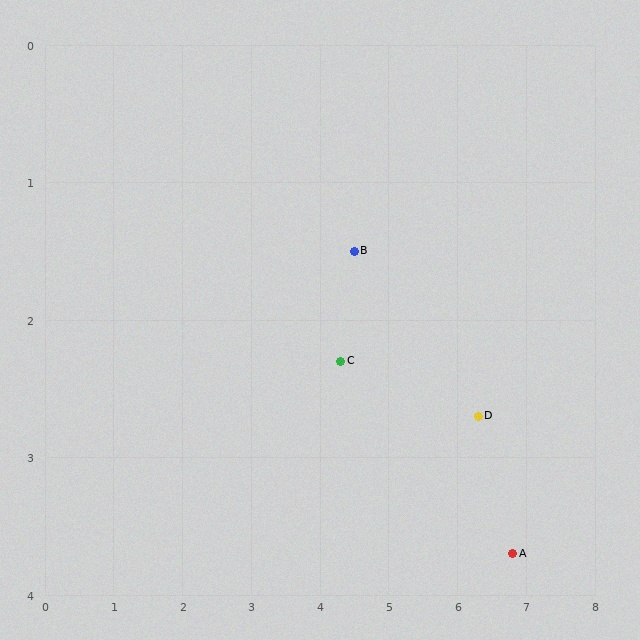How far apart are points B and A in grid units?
Points B and A are about 3.2 grid units apart.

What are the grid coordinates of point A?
Point A is at approximately (6.8, 3.7).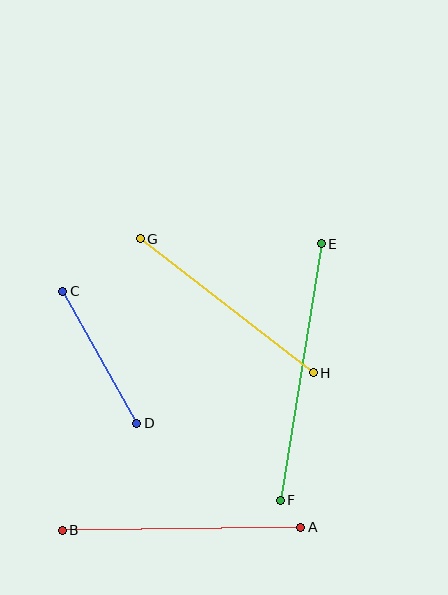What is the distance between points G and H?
The distance is approximately 219 pixels.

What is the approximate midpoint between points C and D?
The midpoint is at approximately (100, 357) pixels.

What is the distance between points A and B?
The distance is approximately 239 pixels.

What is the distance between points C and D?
The distance is approximately 151 pixels.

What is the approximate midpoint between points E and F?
The midpoint is at approximately (301, 372) pixels.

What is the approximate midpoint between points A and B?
The midpoint is at approximately (181, 529) pixels.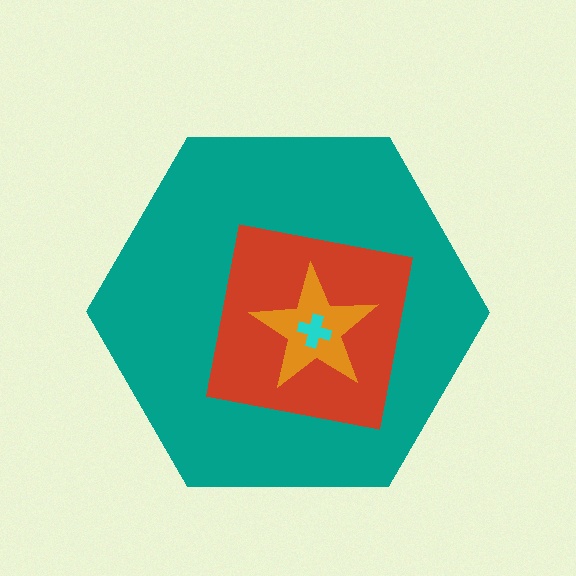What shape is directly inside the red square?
The orange star.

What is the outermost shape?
The teal hexagon.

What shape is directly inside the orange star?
The cyan cross.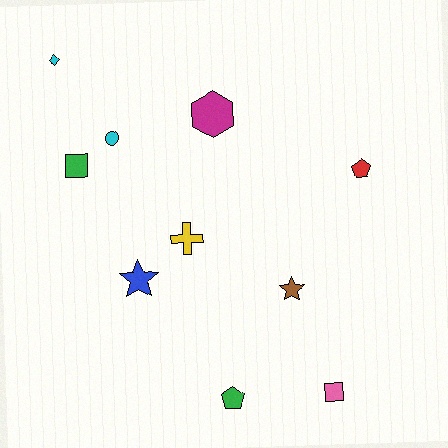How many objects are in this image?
There are 10 objects.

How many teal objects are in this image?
There are no teal objects.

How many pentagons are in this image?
There are 2 pentagons.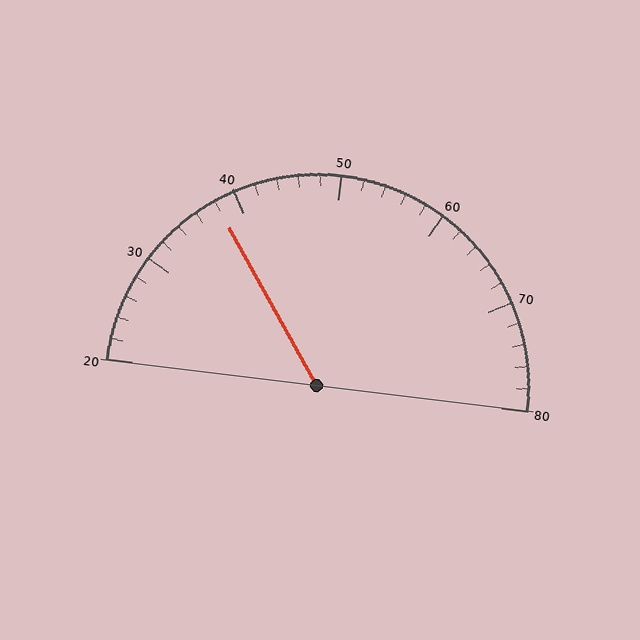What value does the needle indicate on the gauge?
The needle indicates approximately 38.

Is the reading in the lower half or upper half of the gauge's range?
The reading is in the lower half of the range (20 to 80).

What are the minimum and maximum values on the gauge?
The gauge ranges from 20 to 80.